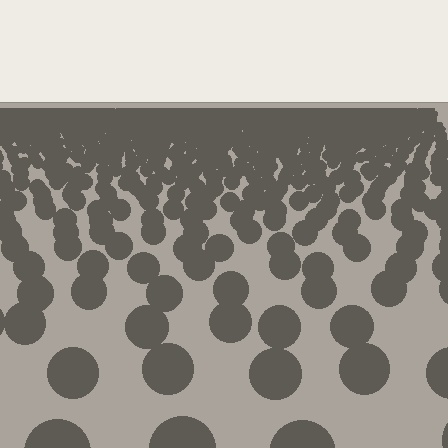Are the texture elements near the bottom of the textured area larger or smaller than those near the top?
Larger. Near the bottom, elements are closer to the viewer and appear at a bigger on-screen size.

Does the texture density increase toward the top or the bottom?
Density increases toward the top.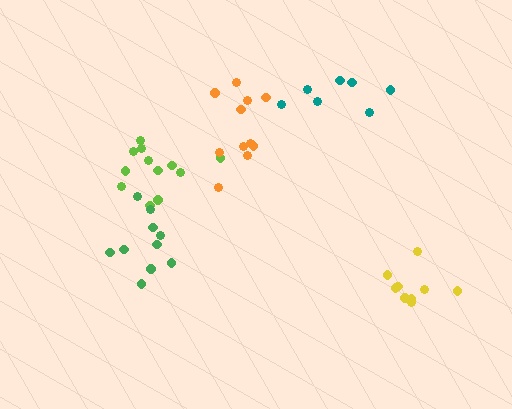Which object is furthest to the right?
The yellow cluster is rightmost.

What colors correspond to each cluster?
The clusters are colored: teal, lime, orange, yellow, green.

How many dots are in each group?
Group 1: 7 dots, Group 2: 12 dots, Group 3: 11 dots, Group 4: 9 dots, Group 5: 10 dots (49 total).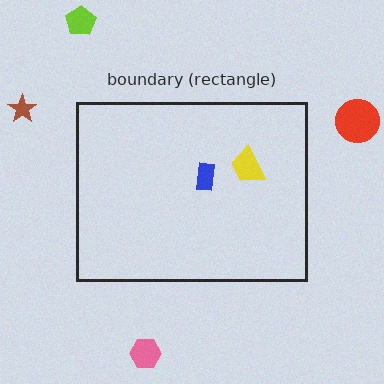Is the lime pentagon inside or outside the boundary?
Outside.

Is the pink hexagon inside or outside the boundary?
Outside.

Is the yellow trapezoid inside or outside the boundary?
Inside.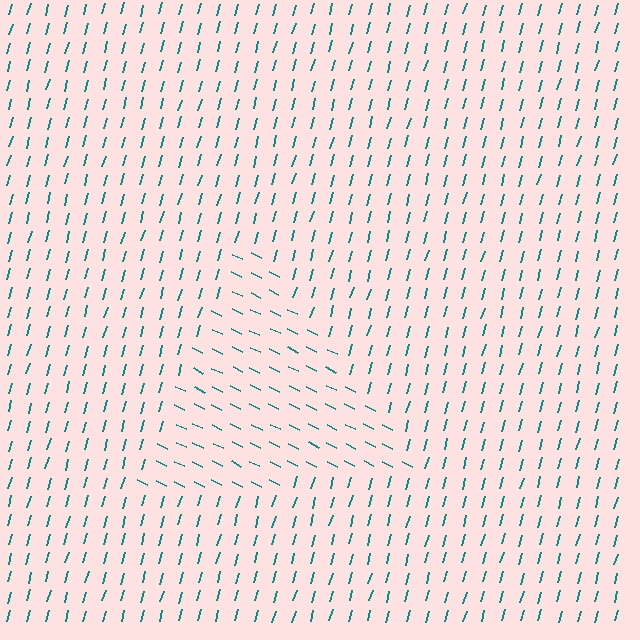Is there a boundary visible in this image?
Yes, there is a texture boundary formed by a change in line orientation.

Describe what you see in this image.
The image is filled with small teal line segments. A triangle region in the image has lines oriented differently from the surrounding lines, creating a visible texture boundary.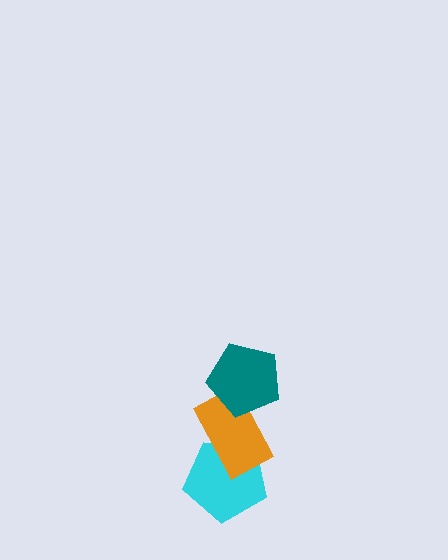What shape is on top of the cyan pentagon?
The orange rectangle is on top of the cyan pentagon.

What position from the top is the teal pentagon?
The teal pentagon is 1st from the top.